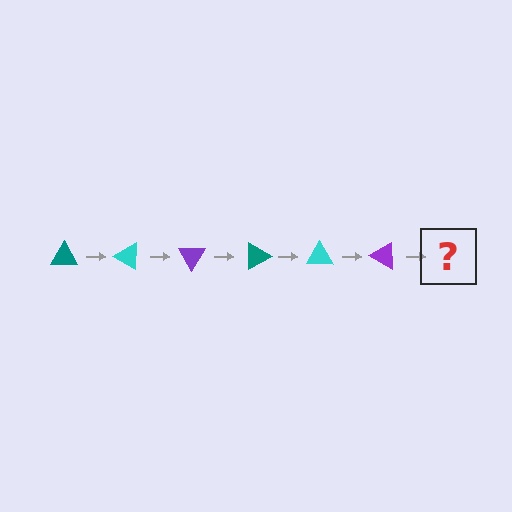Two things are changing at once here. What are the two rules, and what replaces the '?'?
The two rules are that it rotates 30 degrees each step and the color cycles through teal, cyan, and purple. The '?' should be a teal triangle, rotated 180 degrees from the start.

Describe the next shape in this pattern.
It should be a teal triangle, rotated 180 degrees from the start.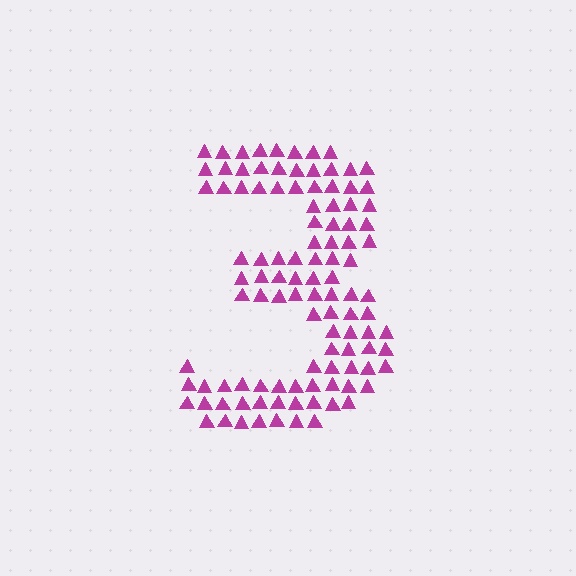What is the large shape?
The large shape is the digit 3.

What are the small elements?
The small elements are triangles.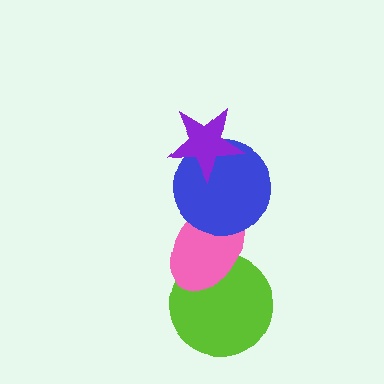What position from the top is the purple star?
The purple star is 1st from the top.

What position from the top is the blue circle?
The blue circle is 2nd from the top.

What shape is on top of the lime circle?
The pink ellipse is on top of the lime circle.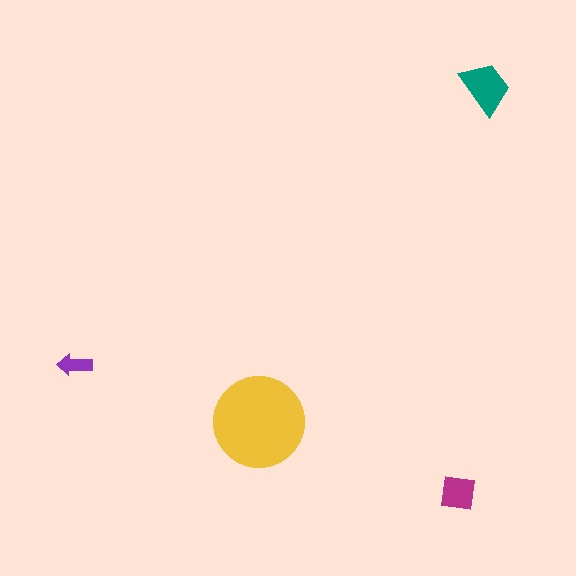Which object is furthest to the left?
The purple arrow is leftmost.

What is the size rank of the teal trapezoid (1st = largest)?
2nd.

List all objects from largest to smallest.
The yellow circle, the teal trapezoid, the magenta square, the purple arrow.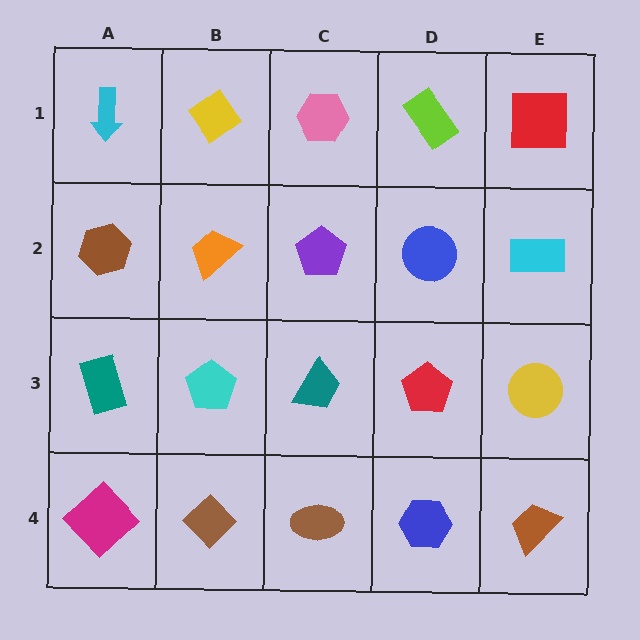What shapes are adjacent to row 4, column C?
A teal trapezoid (row 3, column C), a brown diamond (row 4, column B), a blue hexagon (row 4, column D).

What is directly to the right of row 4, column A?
A brown diamond.